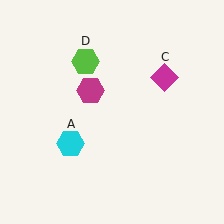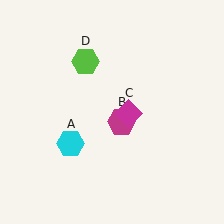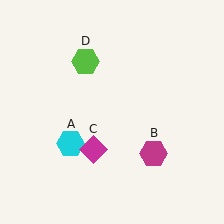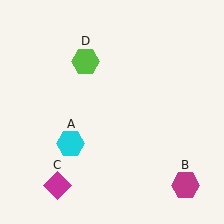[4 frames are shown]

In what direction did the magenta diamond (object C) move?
The magenta diamond (object C) moved down and to the left.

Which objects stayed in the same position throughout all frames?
Cyan hexagon (object A) and lime hexagon (object D) remained stationary.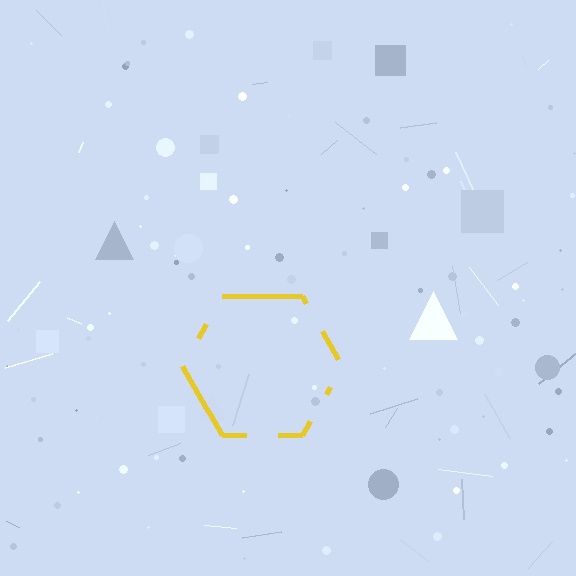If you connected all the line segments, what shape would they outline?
They would outline a hexagon.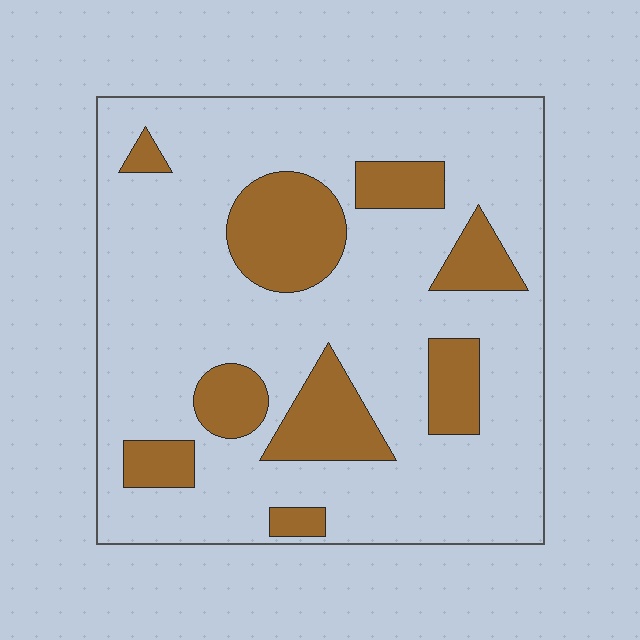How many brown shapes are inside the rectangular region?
9.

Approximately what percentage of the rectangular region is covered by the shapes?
Approximately 20%.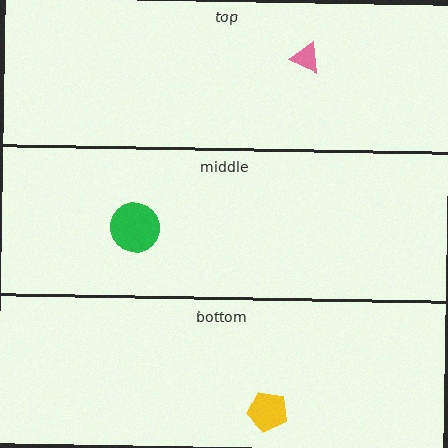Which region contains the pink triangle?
The top region.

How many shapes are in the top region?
1.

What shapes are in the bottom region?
The yellow pentagon.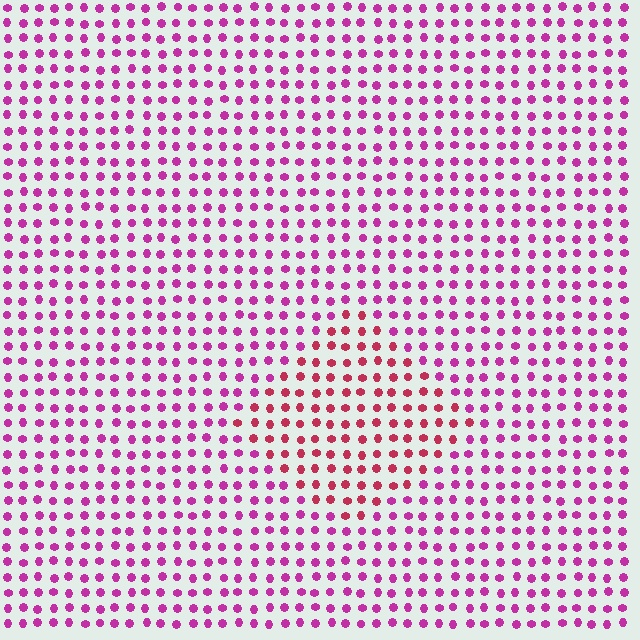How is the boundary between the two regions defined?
The boundary is defined purely by a slight shift in hue (about 33 degrees). Spacing, size, and orientation are identical on both sides.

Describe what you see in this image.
The image is filled with small magenta elements in a uniform arrangement. A diamond-shaped region is visible where the elements are tinted to a slightly different hue, forming a subtle color boundary.